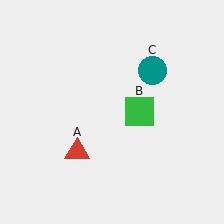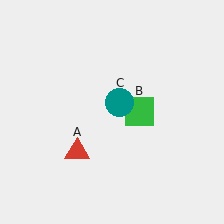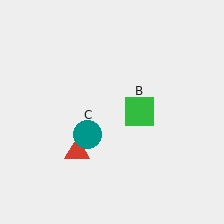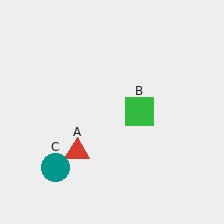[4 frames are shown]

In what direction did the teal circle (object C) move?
The teal circle (object C) moved down and to the left.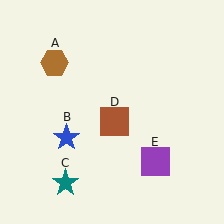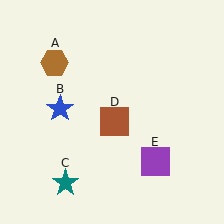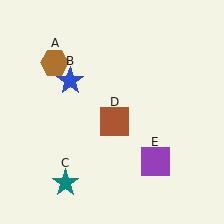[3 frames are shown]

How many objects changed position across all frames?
1 object changed position: blue star (object B).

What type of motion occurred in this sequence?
The blue star (object B) rotated clockwise around the center of the scene.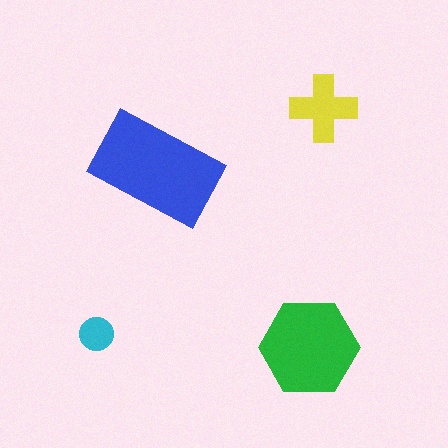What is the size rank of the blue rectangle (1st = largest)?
1st.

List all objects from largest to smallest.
The blue rectangle, the green hexagon, the yellow cross, the cyan circle.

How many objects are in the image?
There are 4 objects in the image.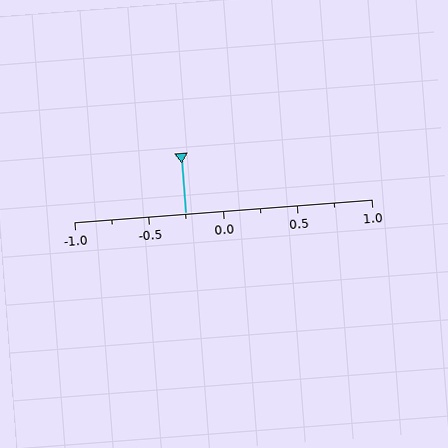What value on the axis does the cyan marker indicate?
The marker indicates approximately -0.25.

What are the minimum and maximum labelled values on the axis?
The axis runs from -1.0 to 1.0.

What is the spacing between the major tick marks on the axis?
The major ticks are spaced 0.5 apart.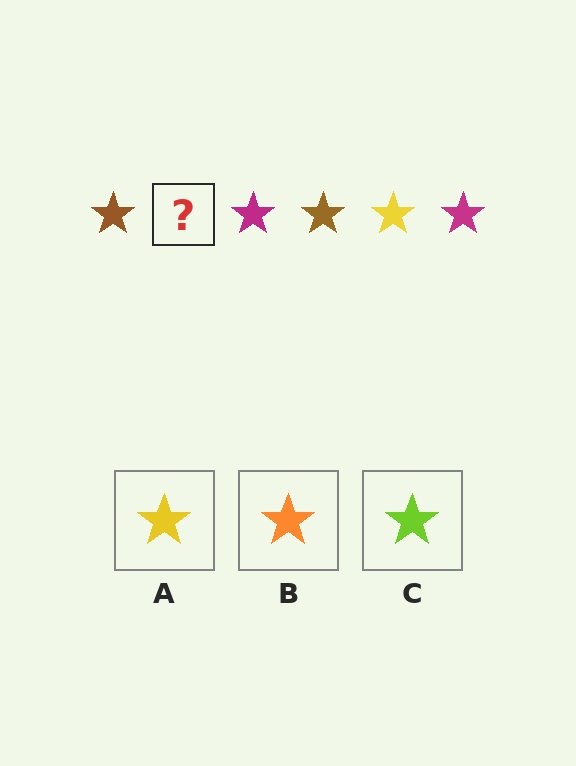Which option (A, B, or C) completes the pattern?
A.